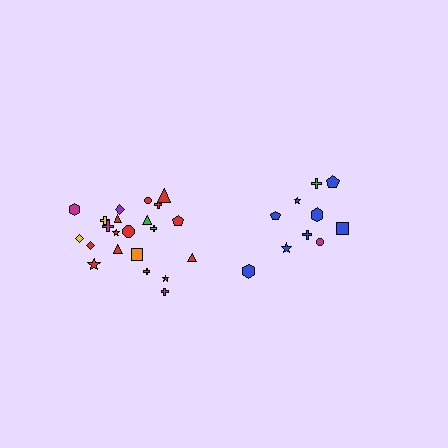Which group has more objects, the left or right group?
The left group.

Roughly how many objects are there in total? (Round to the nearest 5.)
Roughly 30 objects in total.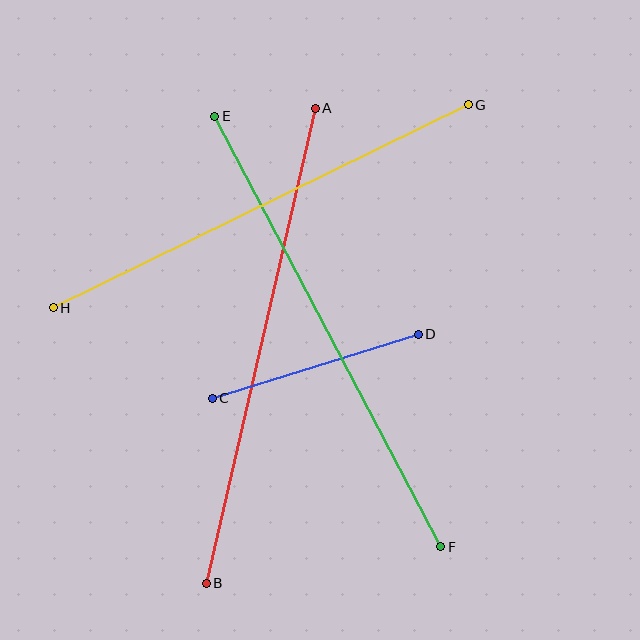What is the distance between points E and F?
The distance is approximately 486 pixels.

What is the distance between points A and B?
The distance is approximately 488 pixels.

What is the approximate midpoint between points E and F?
The midpoint is at approximately (328, 331) pixels.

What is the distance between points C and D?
The distance is approximately 216 pixels.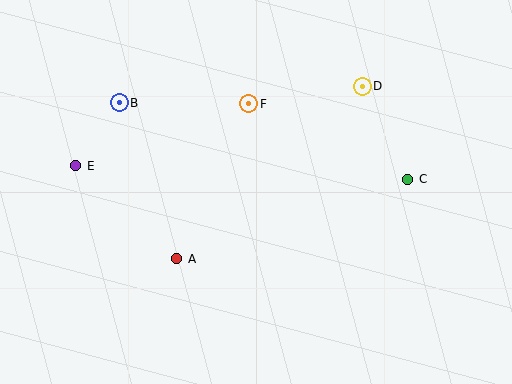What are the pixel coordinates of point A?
Point A is at (177, 259).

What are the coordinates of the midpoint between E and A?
The midpoint between E and A is at (126, 212).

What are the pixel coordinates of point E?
Point E is at (76, 166).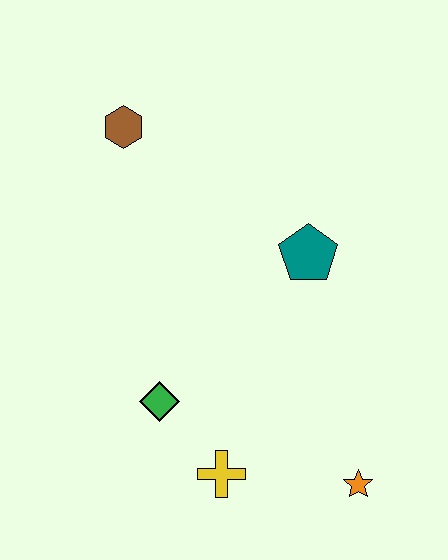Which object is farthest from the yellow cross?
The brown hexagon is farthest from the yellow cross.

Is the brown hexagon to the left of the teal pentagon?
Yes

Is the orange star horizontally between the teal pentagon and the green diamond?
No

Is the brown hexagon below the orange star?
No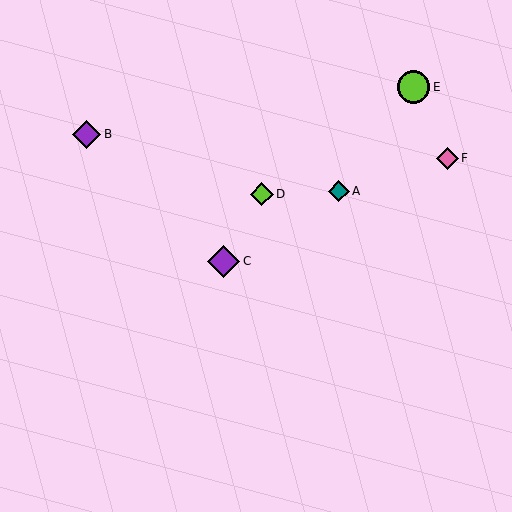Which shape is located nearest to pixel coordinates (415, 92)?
The lime circle (labeled E) at (414, 87) is nearest to that location.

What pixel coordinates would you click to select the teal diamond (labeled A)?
Click at (339, 191) to select the teal diamond A.